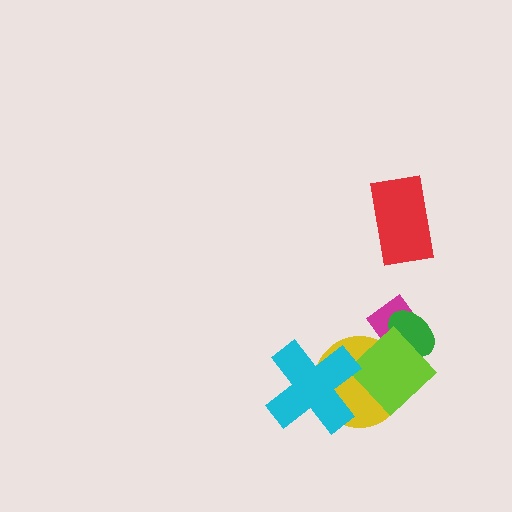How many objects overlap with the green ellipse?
2 objects overlap with the green ellipse.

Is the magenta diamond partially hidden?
Yes, it is partially covered by another shape.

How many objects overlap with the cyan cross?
1 object overlaps with the cyan cross.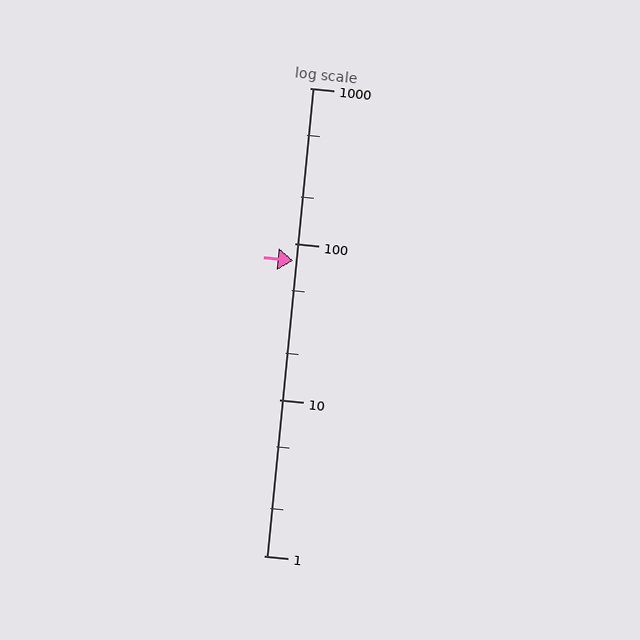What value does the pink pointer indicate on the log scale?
The pointer indicates approximately 78.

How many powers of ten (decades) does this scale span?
The scale spans 3 decades, from 1 to 1000.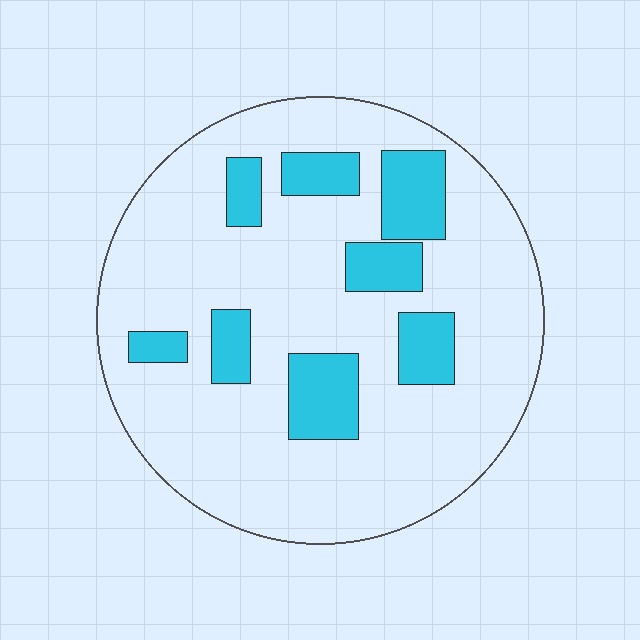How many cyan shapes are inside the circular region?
8.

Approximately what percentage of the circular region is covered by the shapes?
Approximately 20%.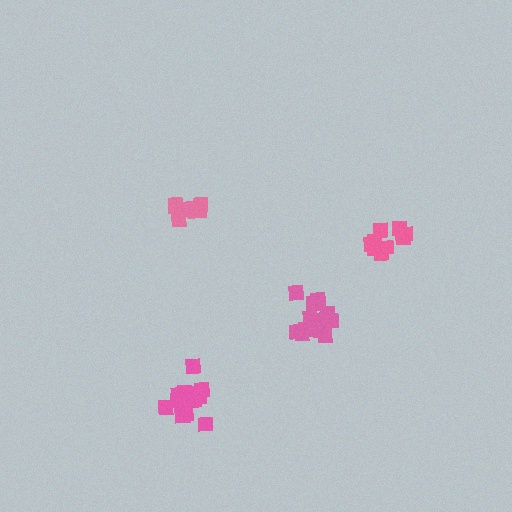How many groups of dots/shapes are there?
There are 4 groups.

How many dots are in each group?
Group 1: 9 dots, Group 2: 12 dots, Group 3: 15 dots, Group 4: 14 dots (50 total).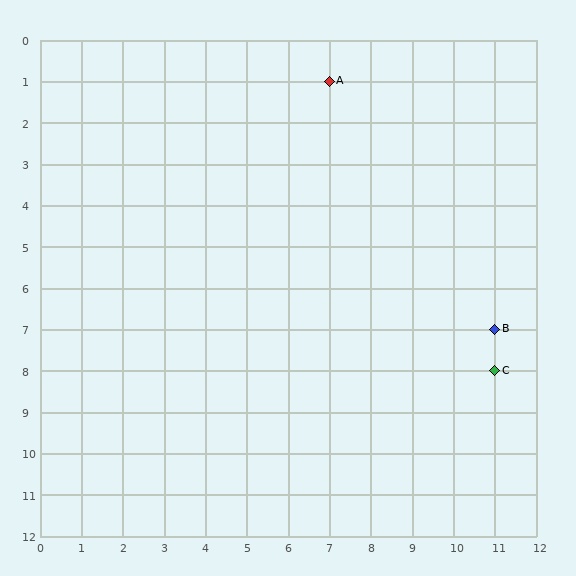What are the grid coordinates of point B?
Point B is at grid coordinates (11, 7).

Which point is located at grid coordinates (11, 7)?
Point B is at (11, 7).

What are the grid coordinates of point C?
Point C is at grid coordinates (11, 8).